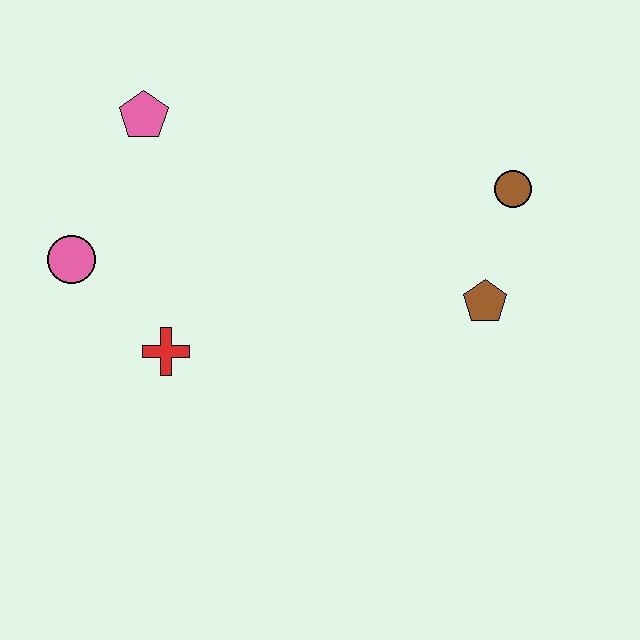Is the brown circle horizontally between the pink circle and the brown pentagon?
No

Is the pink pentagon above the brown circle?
Yes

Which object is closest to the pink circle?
The red cross is closest to the pink circle.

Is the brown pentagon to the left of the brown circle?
Yes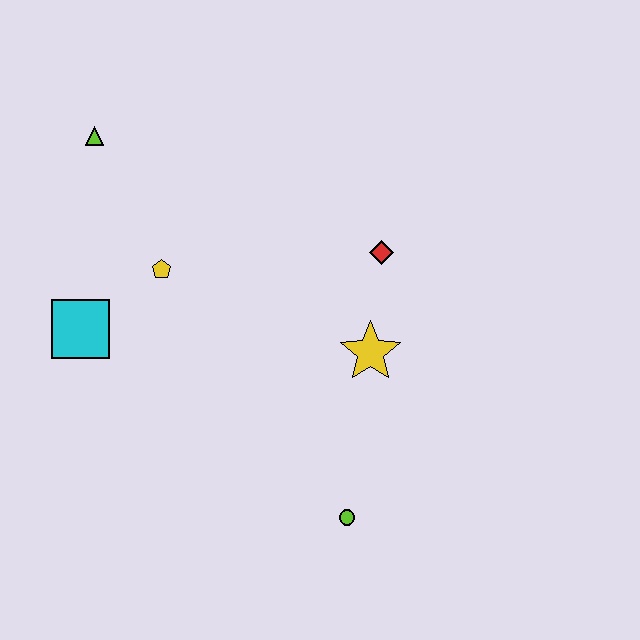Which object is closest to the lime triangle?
The yellow pentagon is closest to the lime triangle.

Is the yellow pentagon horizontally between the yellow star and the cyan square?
Yes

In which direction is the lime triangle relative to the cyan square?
The lime triangle is above the cyan square.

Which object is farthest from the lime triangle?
The lime circle is farthest from the lime triangle.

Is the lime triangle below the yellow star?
No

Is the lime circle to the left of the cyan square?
No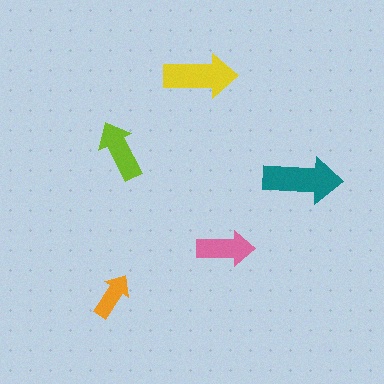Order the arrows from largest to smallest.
the teal one, the yellow one, the lime one, the pink one, the orange one.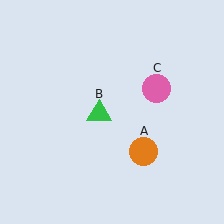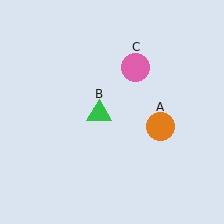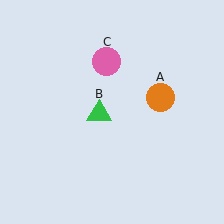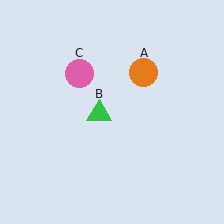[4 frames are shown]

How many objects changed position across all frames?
2 objects changed position: orange circle (object A), pink circle (object C).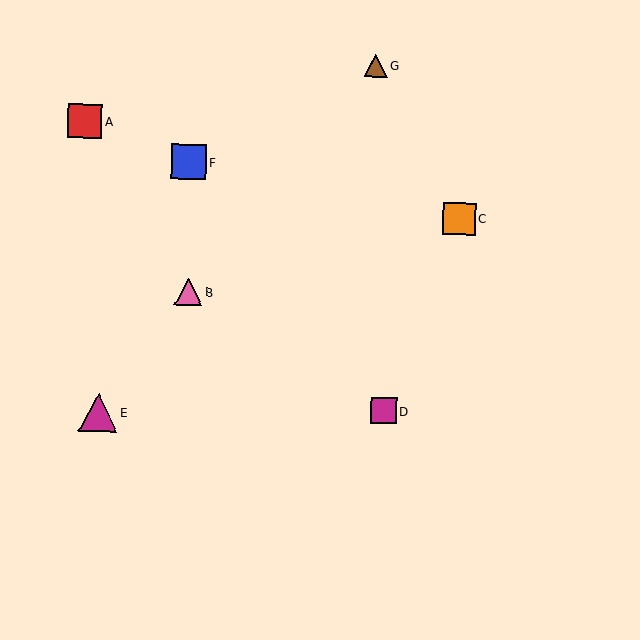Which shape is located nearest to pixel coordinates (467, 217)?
The orange square (labeled C) at (459, 219) is nearest to that location.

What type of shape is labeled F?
Shape F is a blue square.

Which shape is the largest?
The magenta triangle (labeled E) is the largest.